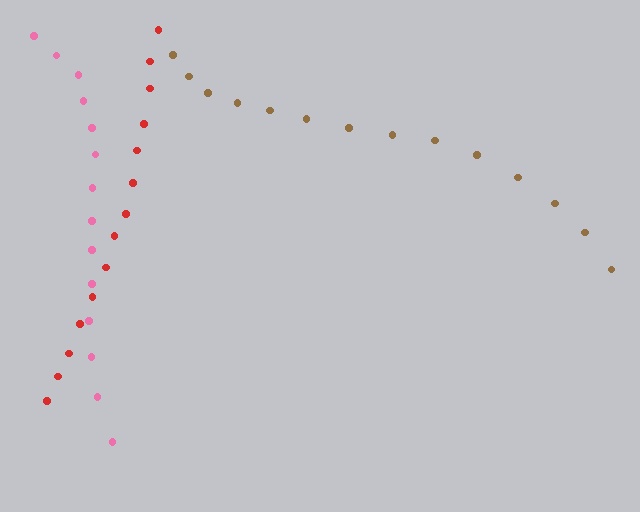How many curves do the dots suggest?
There are 3 distinct paths.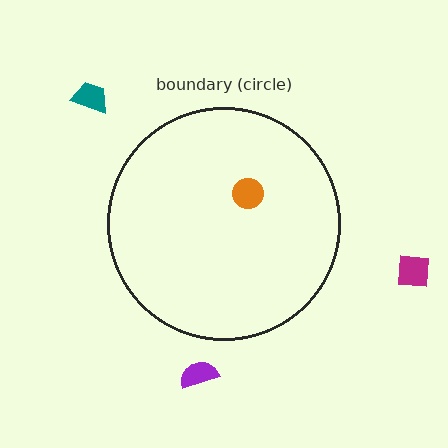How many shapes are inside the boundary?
1 inside, 3 outside.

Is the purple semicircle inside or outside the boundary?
Outside.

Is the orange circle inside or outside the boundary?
Inside.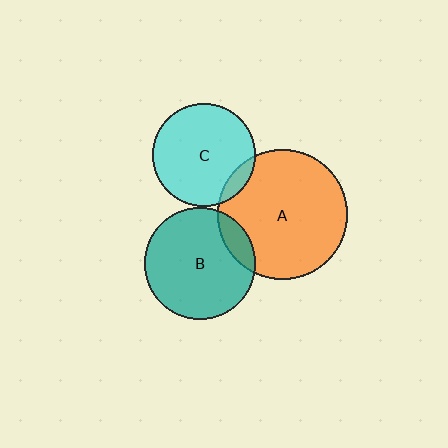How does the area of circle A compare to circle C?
Approximately 1.6 times.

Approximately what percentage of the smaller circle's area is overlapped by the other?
Approximately 10%.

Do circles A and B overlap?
Yes.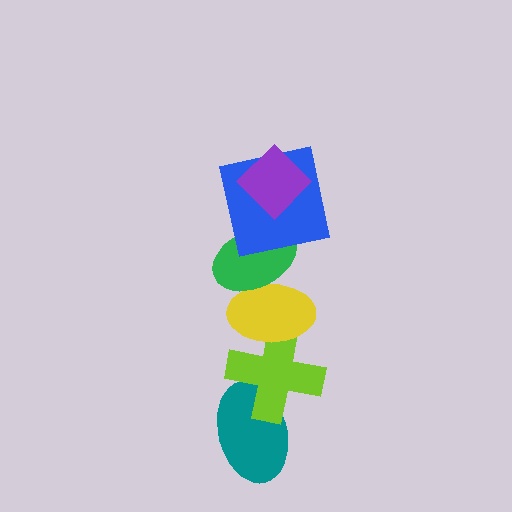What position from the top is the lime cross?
The lime cross is 5th from the top.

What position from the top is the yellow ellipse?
The yellow ellipse is 4th from the top.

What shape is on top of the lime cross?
The yellow ellipse is on top of the lime cross.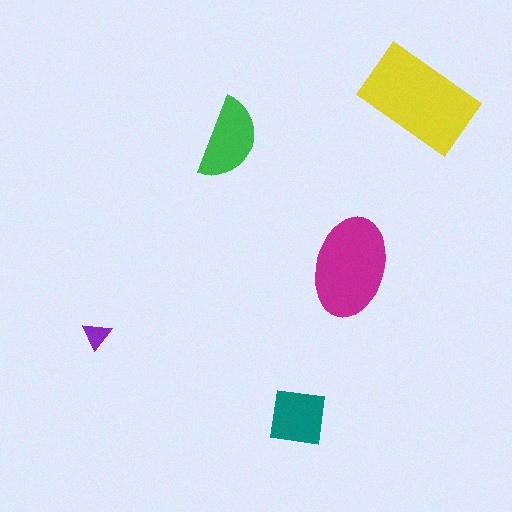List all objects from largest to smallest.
The yellow rectangle, the magenta ellipse, the green semicircle, the teal square, the purple triangle.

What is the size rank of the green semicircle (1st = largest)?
3rd.